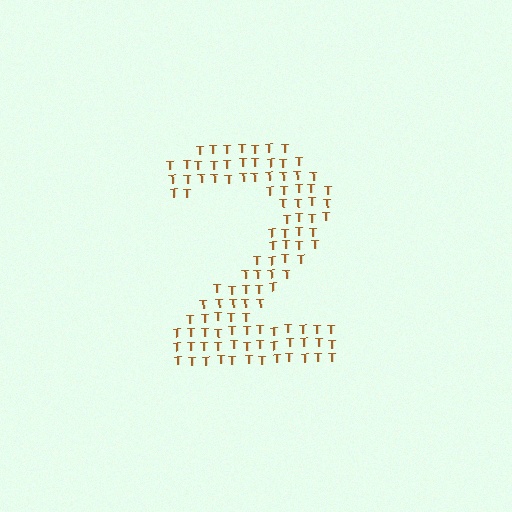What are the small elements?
The small elements are letter T's.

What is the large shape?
The large shape is the digit 2.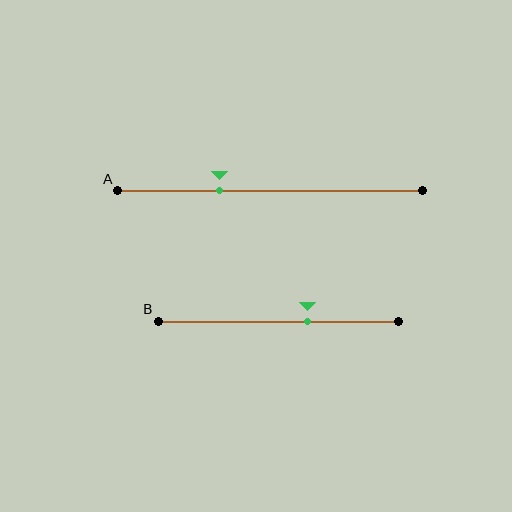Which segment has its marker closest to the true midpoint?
Segment B has its marker closest to the true midpoint.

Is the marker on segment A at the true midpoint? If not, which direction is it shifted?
No, the marker on segment A is shifted to the left by about 17% of the segment length.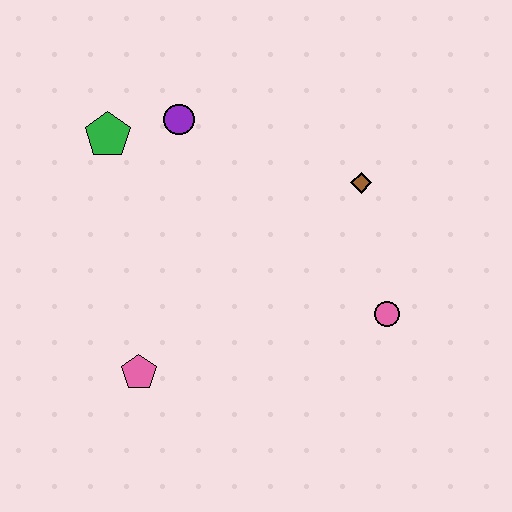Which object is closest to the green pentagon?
The purple circle is closest to the green pentagon.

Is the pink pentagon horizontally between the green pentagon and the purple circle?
Yes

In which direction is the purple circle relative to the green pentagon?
The purple circle is to the right of the green pentagon.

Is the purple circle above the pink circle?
Yes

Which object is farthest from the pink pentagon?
The brown diamond is farthest from the pink pentagon.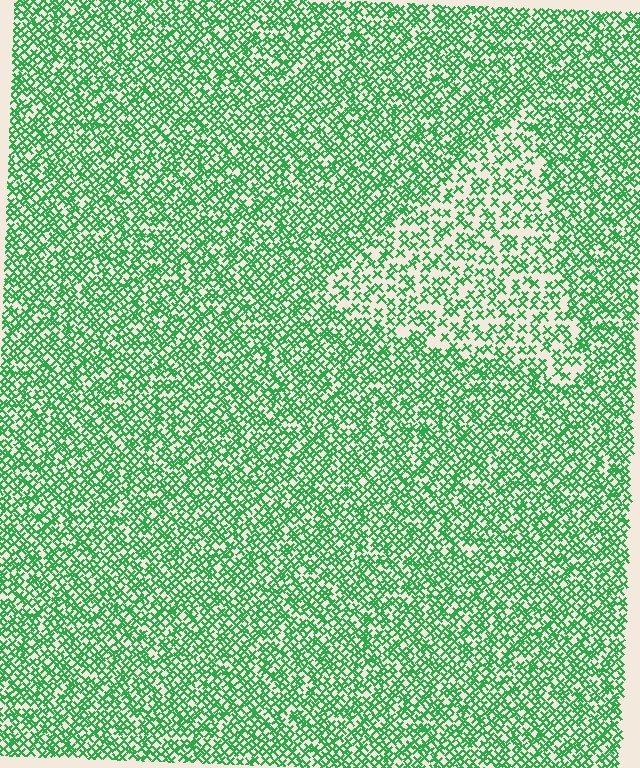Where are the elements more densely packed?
The elements are more densely packed outside the triangle boundary.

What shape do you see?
I see a triangle.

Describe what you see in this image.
The image contains small green elements arranged at two different densities. A triangle-shaped region is visible where the elements are less densely packed than the surrounding area.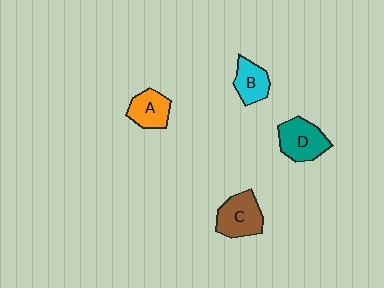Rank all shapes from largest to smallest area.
From largest to smallest: C (brown), D (teal), A (orange), B (cyan).